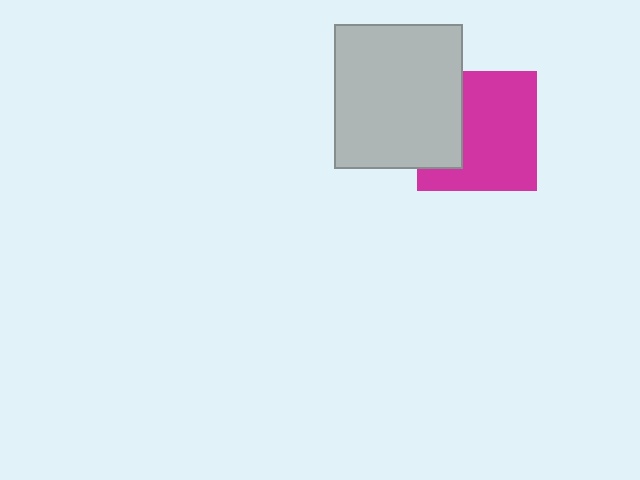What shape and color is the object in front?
The object in front is a light gray rectangle.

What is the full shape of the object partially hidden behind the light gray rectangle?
The partially hidden object is a magenta square.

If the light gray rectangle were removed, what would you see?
You would see the complete magenta square.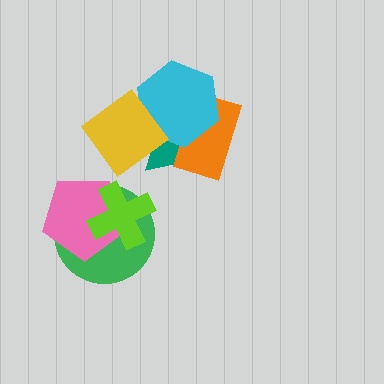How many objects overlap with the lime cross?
2 objects overlap with the lime cross.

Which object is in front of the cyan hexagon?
The yellow diamond is in front of the cyan hexagon.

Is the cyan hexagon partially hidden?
Yes, it is partially covered by another shape.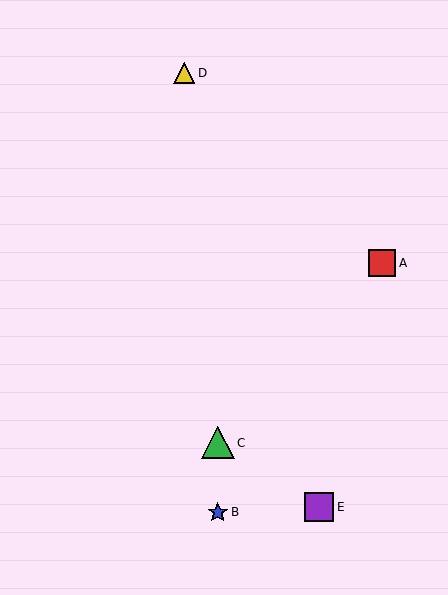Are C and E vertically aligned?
No, C is at x≈218 and E is at x≈319.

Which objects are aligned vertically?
Objects B, C are aligned vertically.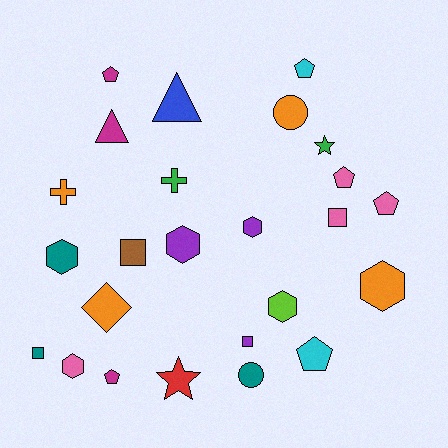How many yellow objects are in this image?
There are no yellow objects.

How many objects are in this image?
There are 25 objects.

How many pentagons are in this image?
There are 6 pentagons.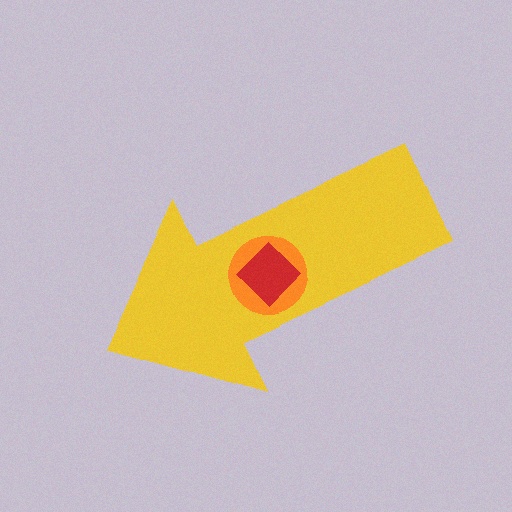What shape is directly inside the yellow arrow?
The orange circle.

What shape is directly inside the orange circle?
The red diamond.